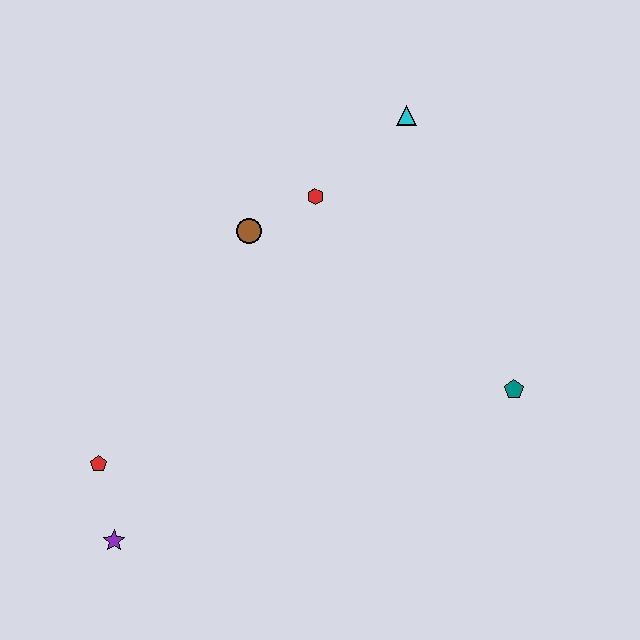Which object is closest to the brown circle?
The red hexagon is closest to the brown circle.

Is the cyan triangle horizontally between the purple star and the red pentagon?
No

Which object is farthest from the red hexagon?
The purple star is farthest from the red hexagon.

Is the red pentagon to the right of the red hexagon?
No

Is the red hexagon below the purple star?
No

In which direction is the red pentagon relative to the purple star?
The red pentagon is above the purple star.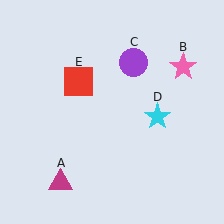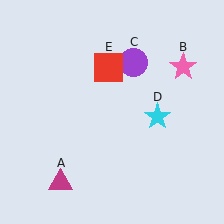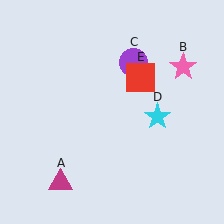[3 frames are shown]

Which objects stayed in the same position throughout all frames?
Magenta triangle (object A) and pink star (object B) and purple circle (object C) and cyan star (object D) remained stationary.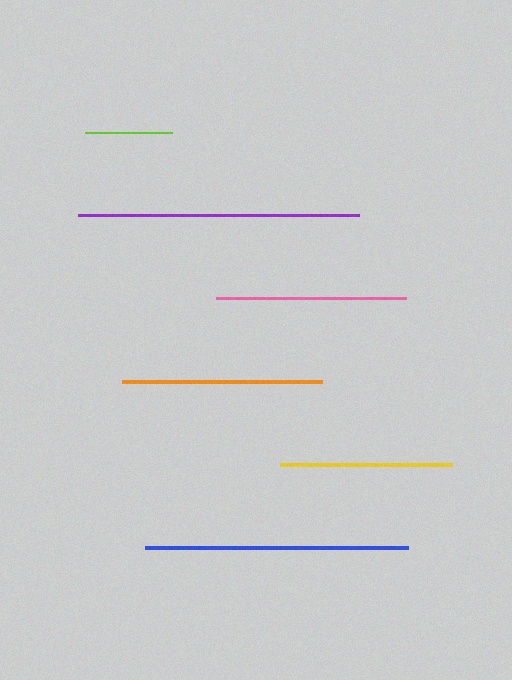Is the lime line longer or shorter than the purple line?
The purple line is longer than the lime line.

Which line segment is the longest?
The purple line is the longest at approximately 281 pixels.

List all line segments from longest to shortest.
From longest to shortest: purple, blue, orange, pink, yellow, lime.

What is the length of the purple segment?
The purple segment is approximately 281 pixels long.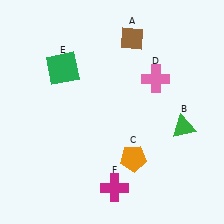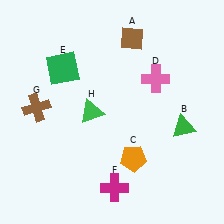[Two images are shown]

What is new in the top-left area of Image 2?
A green triangle (H) was added in the top-left area of Image 2.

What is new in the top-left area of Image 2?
A brown cross (G) was added in the top-left area of Image 2.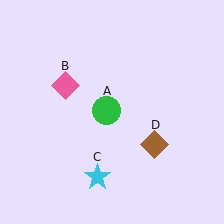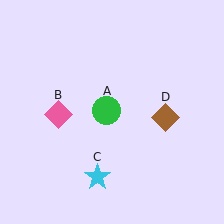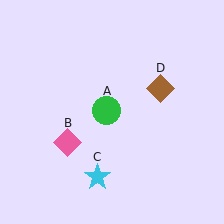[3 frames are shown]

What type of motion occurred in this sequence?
The pink diamond (object B), brown diamond (object D) rotated counterclockwise around the center of the scene.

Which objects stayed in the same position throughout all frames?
Green circle (object A) and cyan star (object C) remained stationary.